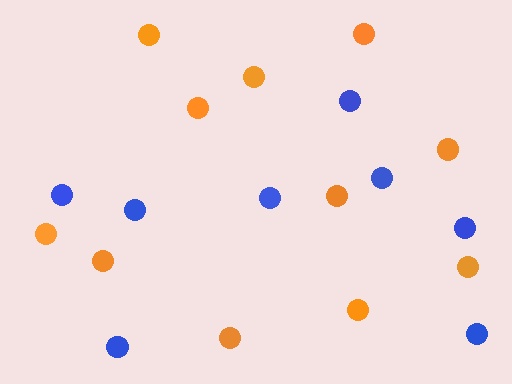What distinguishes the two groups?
There are 2 groups: one group of orange circles (11) and one group of blue circles (8).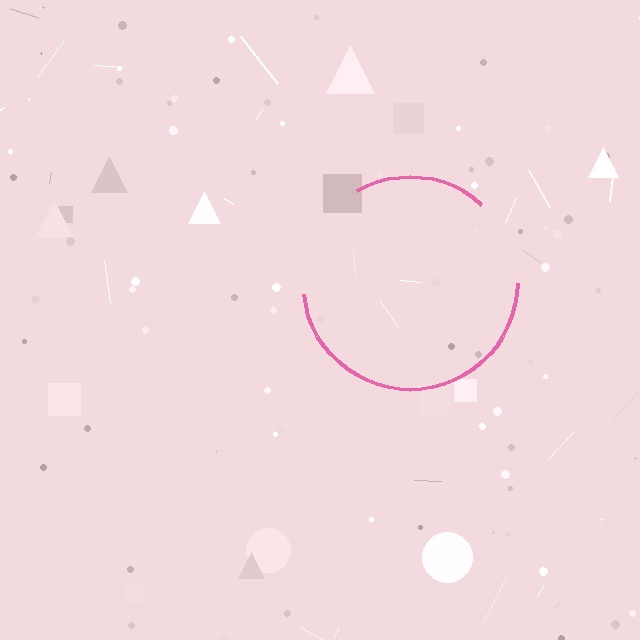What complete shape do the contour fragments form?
The contour fragments form a circle.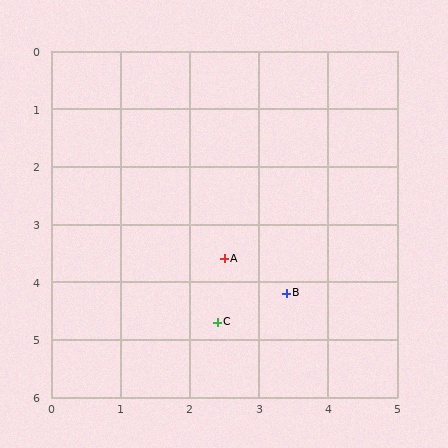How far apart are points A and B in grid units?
Points A and B are about 1.1 grid units apart.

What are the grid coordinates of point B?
Point B is at approximately (3.4, 4.2).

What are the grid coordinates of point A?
Point A is at approximately (2.5, 3.6).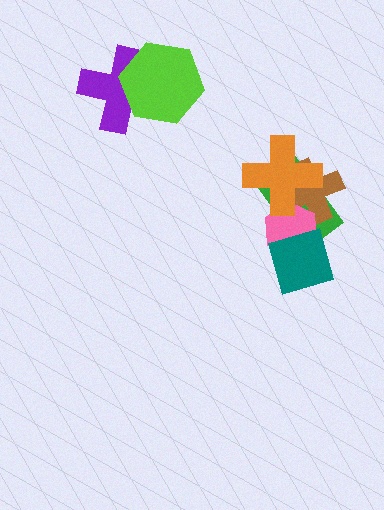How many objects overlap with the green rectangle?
4 objects overlap with the green rectangle.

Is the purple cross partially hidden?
Yes, it is partially covered by another shape.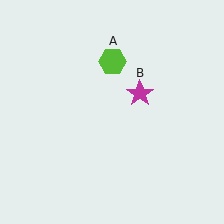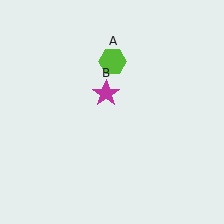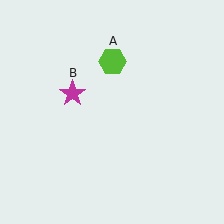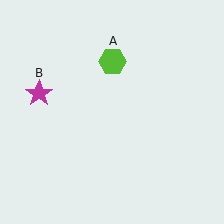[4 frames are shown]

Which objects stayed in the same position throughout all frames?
Lime hexagon (object A) remained stationary.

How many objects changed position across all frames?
1 object changed position: magenta star (object B).